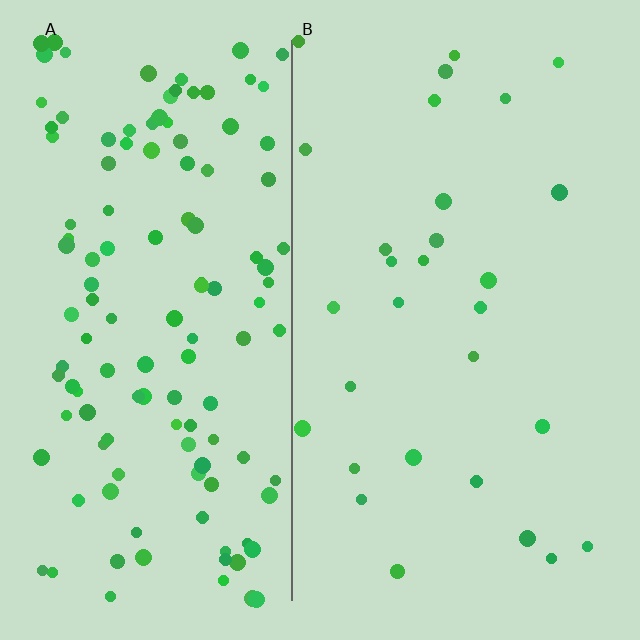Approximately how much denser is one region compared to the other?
Approximately 4.3× — region A over region B.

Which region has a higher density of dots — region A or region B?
A (the left).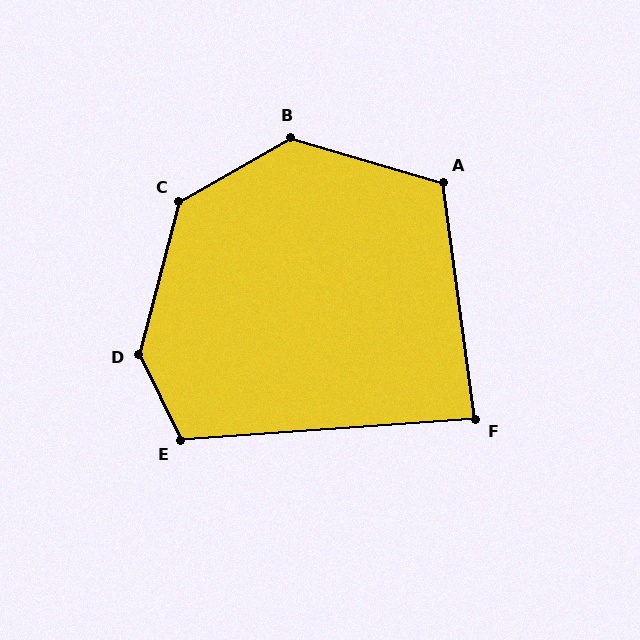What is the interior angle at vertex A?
Approximately 114 degrees (obtuse).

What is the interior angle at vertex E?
Approximately 112 degrees (obtuse).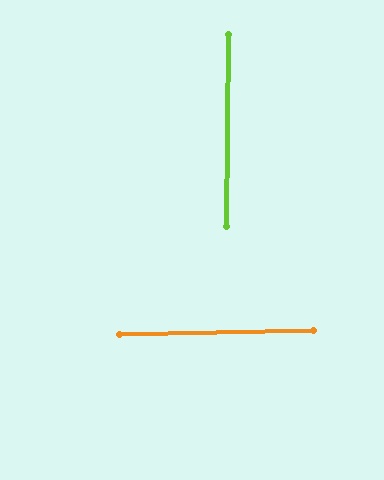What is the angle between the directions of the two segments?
Approximately 88 degrees.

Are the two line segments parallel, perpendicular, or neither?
Perpendicular — they meet at approximately 88°.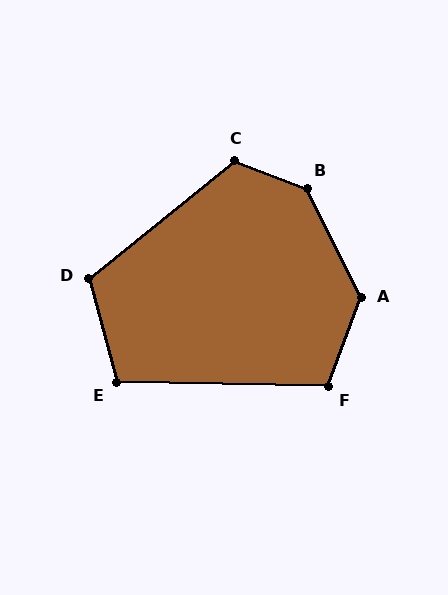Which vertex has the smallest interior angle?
E, at approximately 106 degrees.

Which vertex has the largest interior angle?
B, at approximately 137 degrees.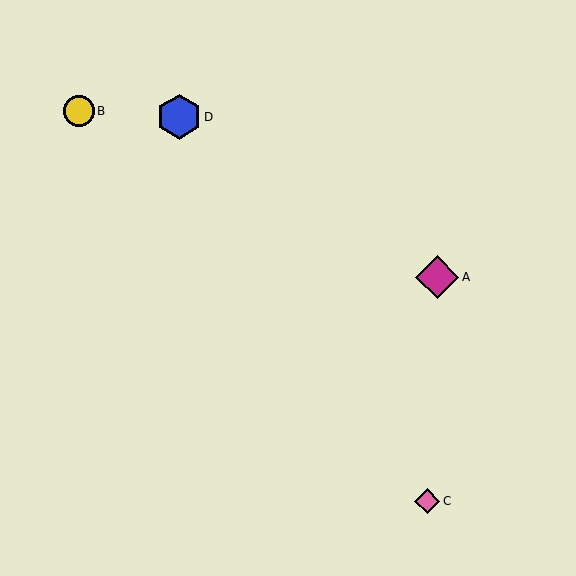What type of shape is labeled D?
Shape D is a blue hexagon.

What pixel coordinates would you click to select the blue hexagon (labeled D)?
Click at (179, 117) to select the blue hexagon D.